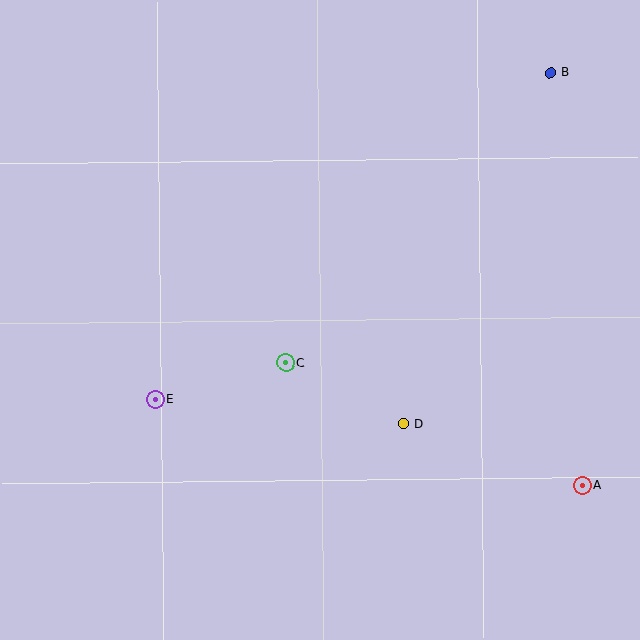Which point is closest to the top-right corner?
Point B is closest to the top-right corner.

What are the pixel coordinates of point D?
Point D is at (403, 424).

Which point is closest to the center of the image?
Point C at (286, 363) is closest to the center.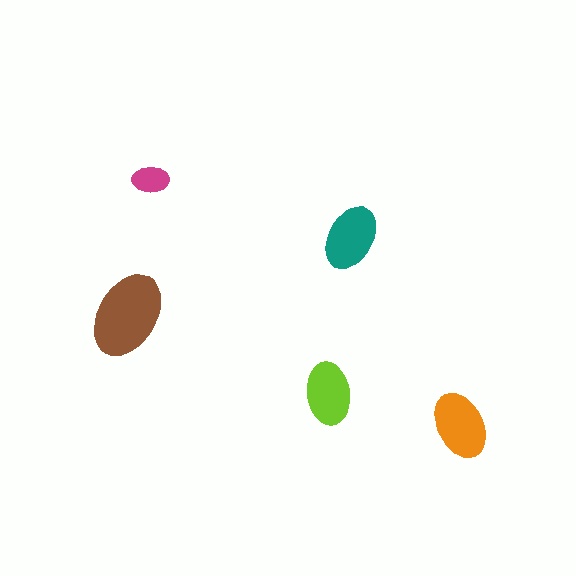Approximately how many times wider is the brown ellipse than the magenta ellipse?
About 2.5 times wider.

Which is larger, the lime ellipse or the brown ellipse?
The brown one.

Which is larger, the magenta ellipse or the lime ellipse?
The lime one.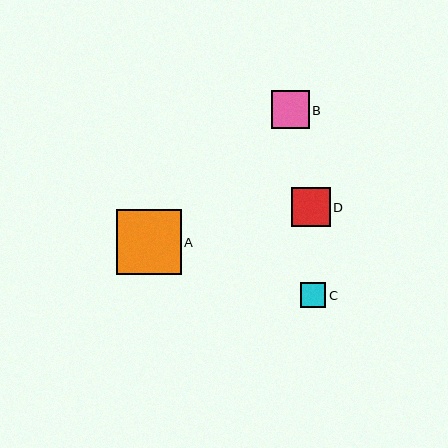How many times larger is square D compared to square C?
Square D is approximately 1.5 times the size of square C.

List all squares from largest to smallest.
From largest to smallest: A, D, B, C.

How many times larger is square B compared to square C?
Square B is approximately 1.5 times the size of square C.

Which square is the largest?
Square A is the largest with a size of approximately 65 pixels.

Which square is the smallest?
Square C is the smallest with a size of approximately 25 pixels.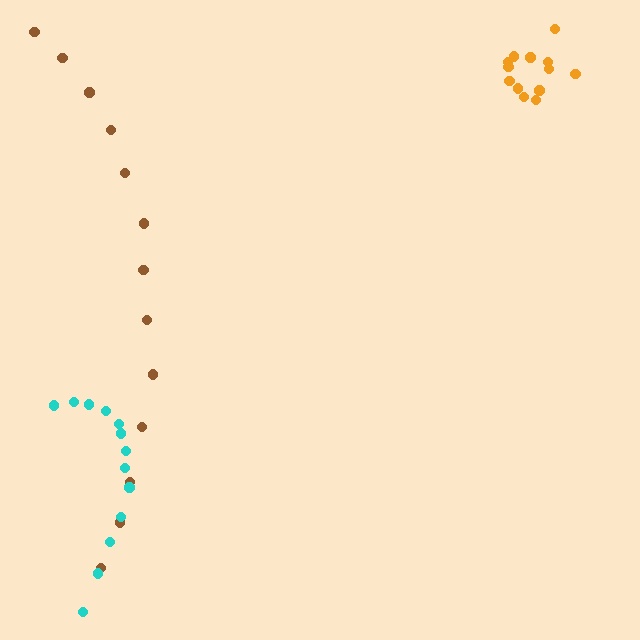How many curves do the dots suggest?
There are 3 distinct paths.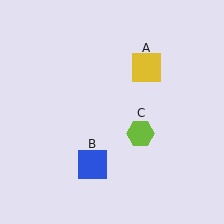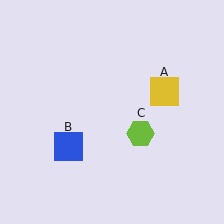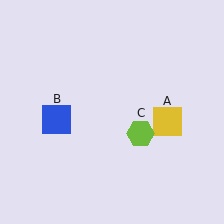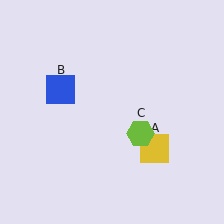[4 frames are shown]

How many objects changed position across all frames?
2 objects changed position: yellow square (object A), blue square (object B).